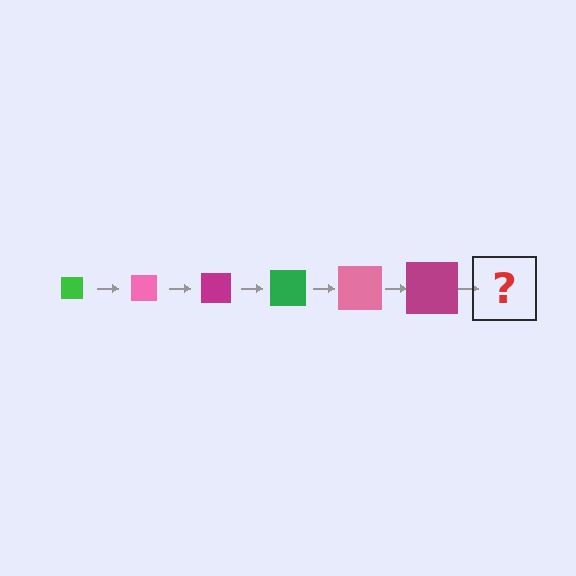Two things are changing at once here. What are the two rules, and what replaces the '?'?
The two rules are that the square grows larger each step and the color cycles through green, pink, and magenta. The '?' should be a green square, larger than the previous one.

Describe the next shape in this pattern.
It should be a green square, larger than the previous one.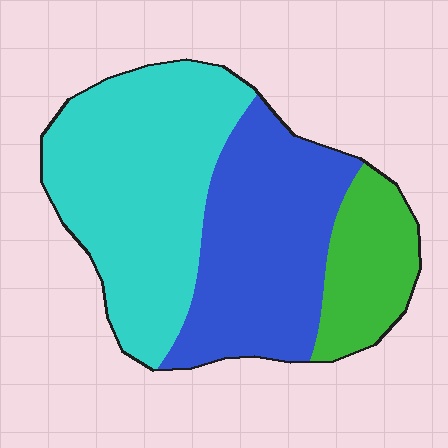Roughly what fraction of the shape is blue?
Blue covers about 35% of the shape.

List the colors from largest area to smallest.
From largest to smallest: cyan, blue, green.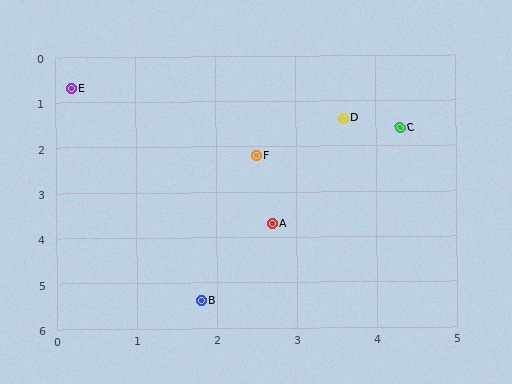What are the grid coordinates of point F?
Point F is at approximately (2.5, 2.2).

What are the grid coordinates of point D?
Point D is at approximately (3.6, 1.4).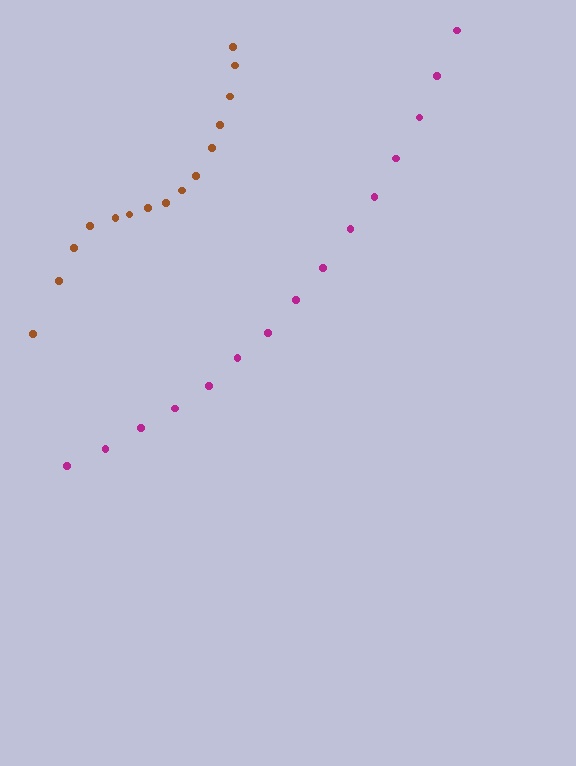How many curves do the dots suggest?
There are 2 distinct paths.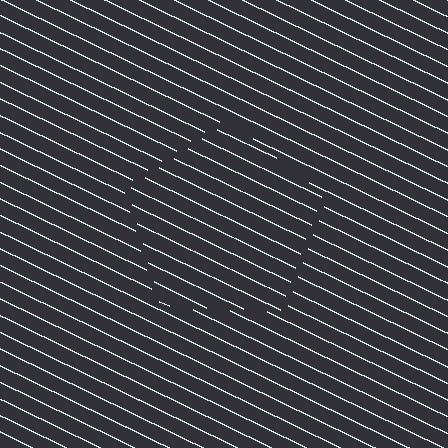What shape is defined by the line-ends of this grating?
An illusory pentagon. The interior of the shape contains the same grating, shifted by half a period — the contour is defined by the phase discontinuity where line-ends from the inner and outer gratings abut.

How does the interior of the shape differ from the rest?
The interior of the shape contains the same grating, shifted by half a period — the contour is defined by the phase discontinuity where line-ends from the inner and outer gratings abut.